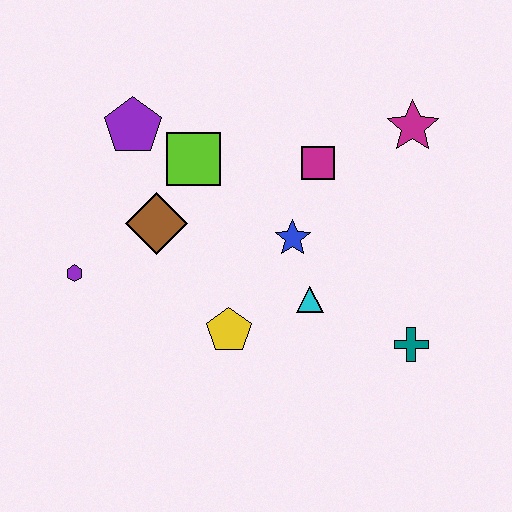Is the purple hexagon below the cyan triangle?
No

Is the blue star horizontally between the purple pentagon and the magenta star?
Yes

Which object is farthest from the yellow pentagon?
The magenta star is farthest from the yellow pentagon.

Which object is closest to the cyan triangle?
The blue star is closest to the cyan triangle.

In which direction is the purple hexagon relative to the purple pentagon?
The purple hexagon is below the purple pentagon.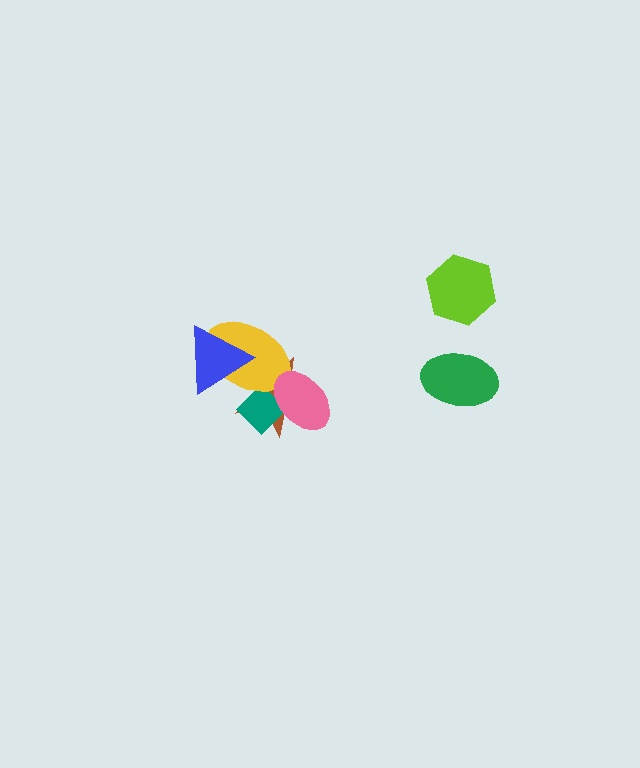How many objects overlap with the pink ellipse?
3 objects overlap with the pink ellipse.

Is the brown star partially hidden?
Yes, it is partially covered by another shape.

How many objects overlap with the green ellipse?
0 objects overlap with the green ellipse.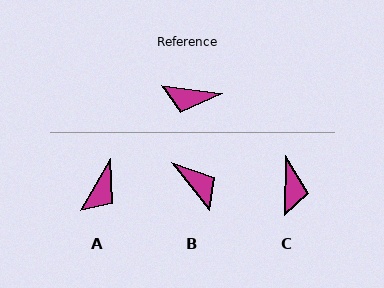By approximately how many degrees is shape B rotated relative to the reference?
Approximately 136 degrees counter-clockwise.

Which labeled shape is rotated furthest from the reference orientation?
B, about 136 degrees away.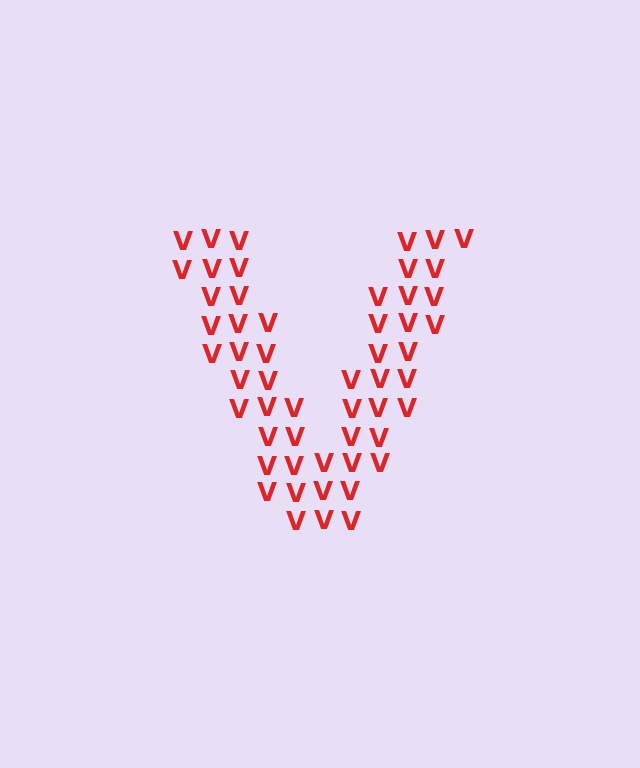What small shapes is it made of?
It is made of small letter V's.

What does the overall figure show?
The overall figure shows the letter V.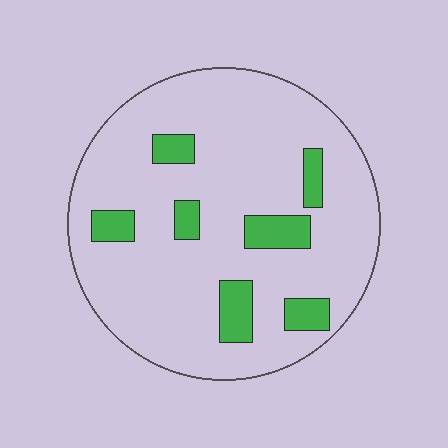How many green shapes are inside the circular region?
7.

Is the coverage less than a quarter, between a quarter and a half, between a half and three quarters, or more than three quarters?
Less than a quarter.